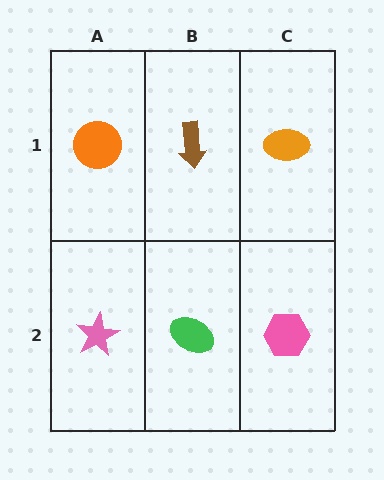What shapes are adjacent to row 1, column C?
A pink hexagon (row 2, column C), a brown arrow (row 1, column B).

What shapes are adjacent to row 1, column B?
A green ellipse (row 2, column B), an orange circle (row 1, column A), an orange ellipse (row 1, column C).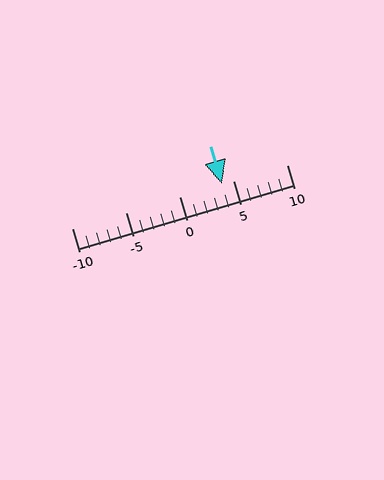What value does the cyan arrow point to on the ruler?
The cyan arrow points to approximately 4.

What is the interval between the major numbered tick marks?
The major tick marks are spaced 5 units apart.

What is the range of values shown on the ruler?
The ruler shows values from -10 to 10.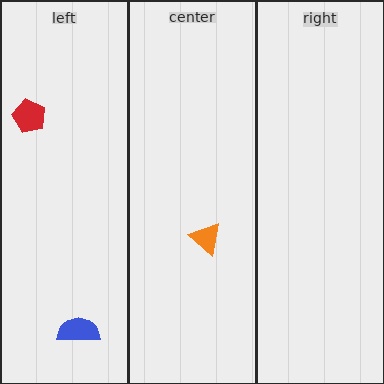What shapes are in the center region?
The orange triangle.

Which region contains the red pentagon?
The left region.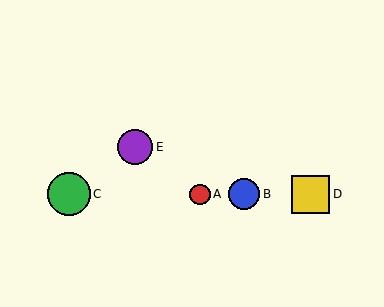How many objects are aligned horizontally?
4 objects (A, B, C, D) are aligned horizontally.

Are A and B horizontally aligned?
Yes, both are at y≈194.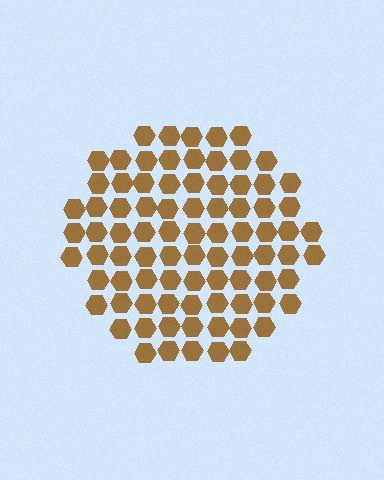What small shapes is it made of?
It is made of small hexagons.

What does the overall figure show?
The overall figure shows a circle.